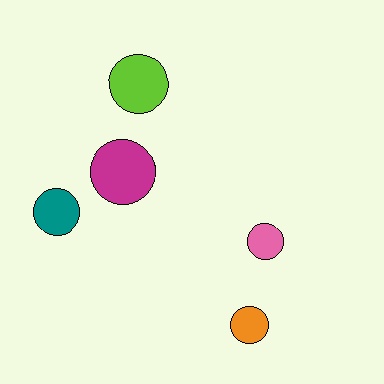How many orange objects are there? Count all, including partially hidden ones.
There is 1 orange object.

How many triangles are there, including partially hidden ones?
There are no triangles.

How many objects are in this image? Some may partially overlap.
There are 5 objects.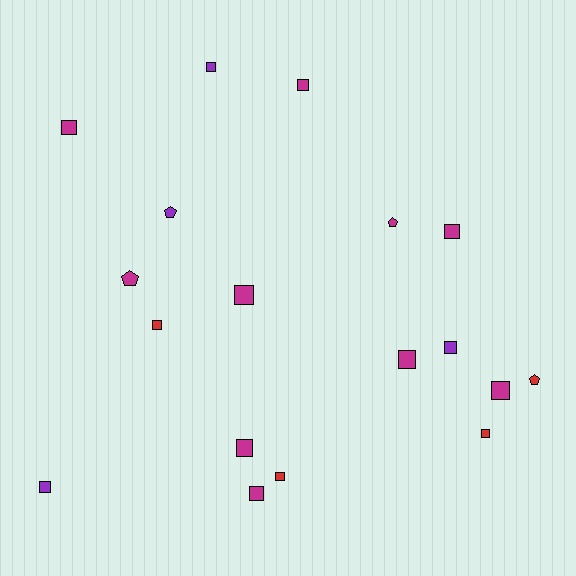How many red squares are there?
There are 3 red squares.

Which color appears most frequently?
Magenta, with 10 objects.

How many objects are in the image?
There are 18 objects.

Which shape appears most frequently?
Square, with 14 objects.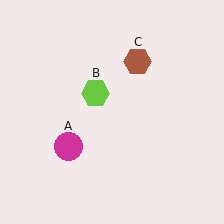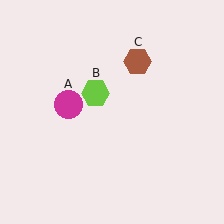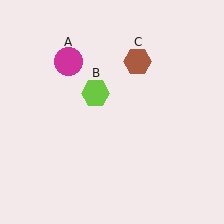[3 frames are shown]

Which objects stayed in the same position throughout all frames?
Lime hexagon (object B) and brown hexagon (object C) remained stationary.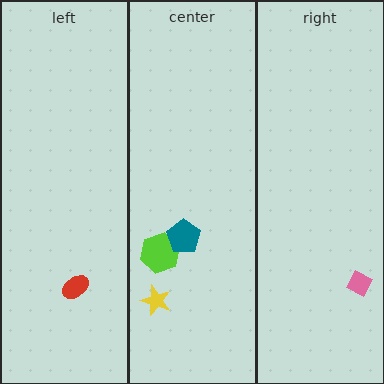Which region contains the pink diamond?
The right region.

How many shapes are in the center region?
3.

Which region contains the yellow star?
The center region.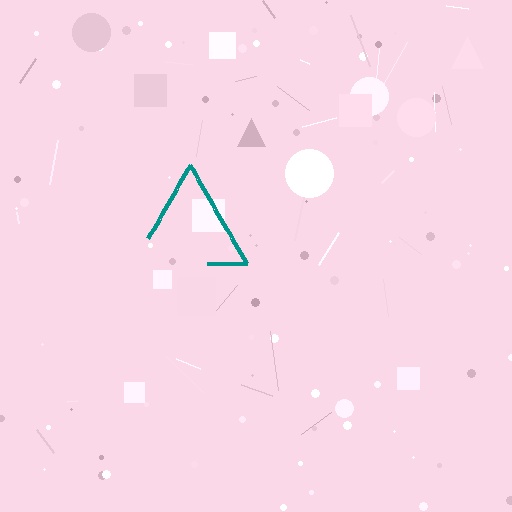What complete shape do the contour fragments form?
The contour fragments form a triangle.